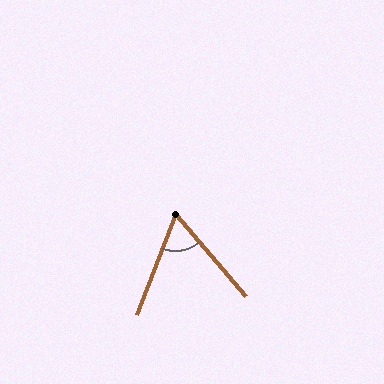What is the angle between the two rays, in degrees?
Approximately 61 degrees.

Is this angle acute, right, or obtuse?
It is acute.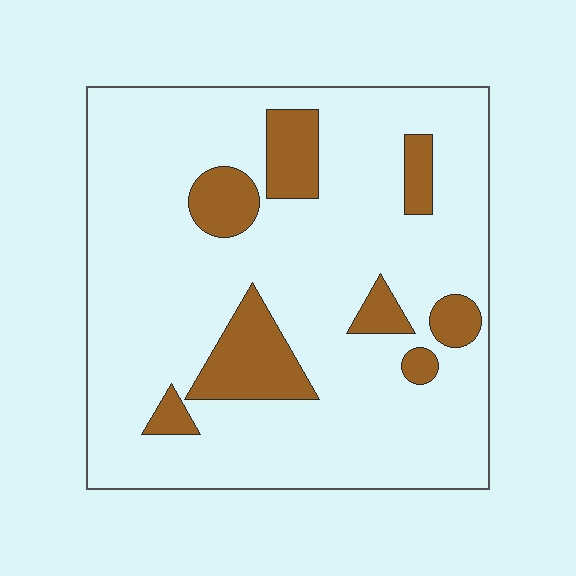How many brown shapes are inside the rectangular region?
8.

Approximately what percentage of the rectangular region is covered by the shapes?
Approximately 15%.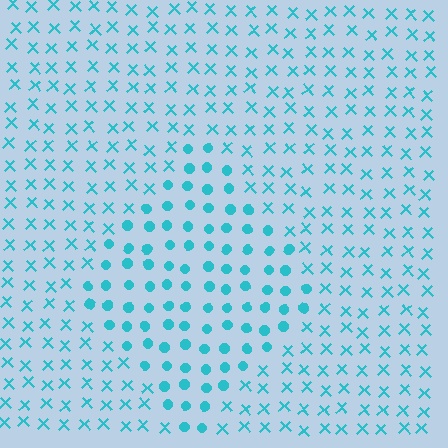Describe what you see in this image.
The image is filled with small cyan elements arranged in a uniform grid. A diamond-shaped region contains circles, while the surrounding area contains X marks. The boundary is defined purely by the change in element shape.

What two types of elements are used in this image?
The image uses circles inside the diamond region and X marks outside it.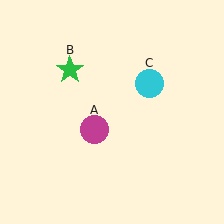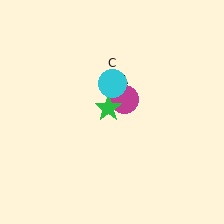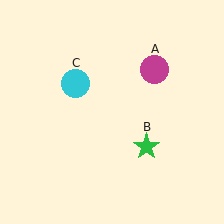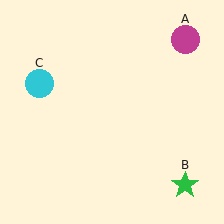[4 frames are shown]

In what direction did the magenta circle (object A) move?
The magenta circle (object A) moved up and to the right.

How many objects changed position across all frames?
3 objects changed position: magenta circle (object A), green star (object B), cyan circle (object C).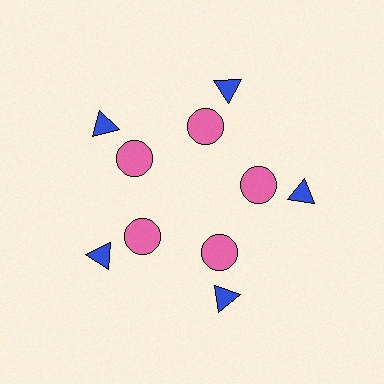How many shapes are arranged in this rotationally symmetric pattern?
There are 10 shapes, arranged in 5 groups of 2.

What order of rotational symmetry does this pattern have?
This pattern has 5-fold rotational symmetry.